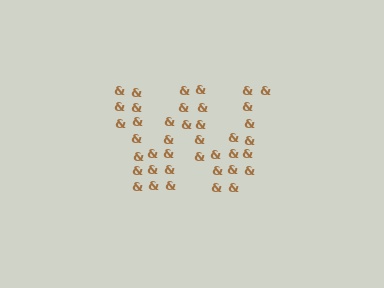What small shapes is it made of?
It is made of small ampersands.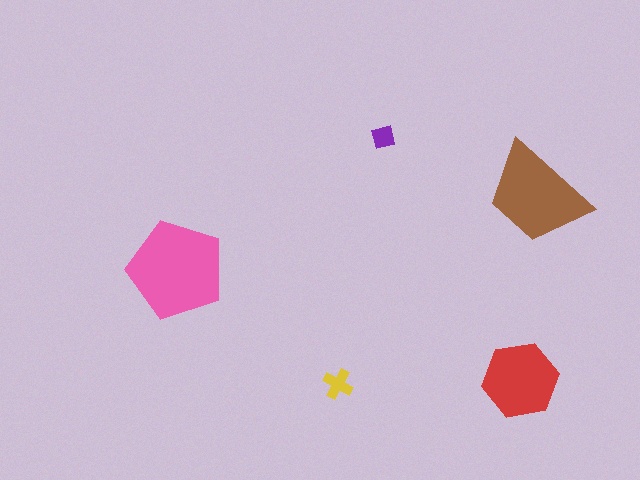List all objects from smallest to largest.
The purple square, the yellow cross, the red hexagon, the brown trapezoid, the pink pentagon.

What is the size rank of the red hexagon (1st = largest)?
3rd.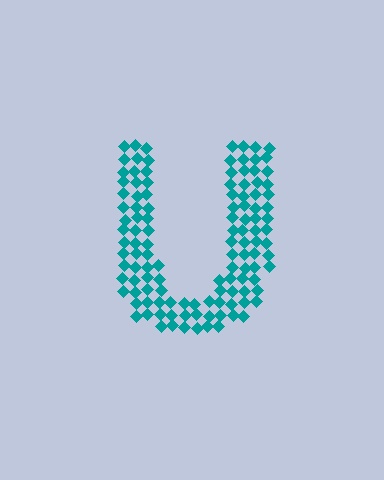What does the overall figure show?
The overall figure shows the letter U.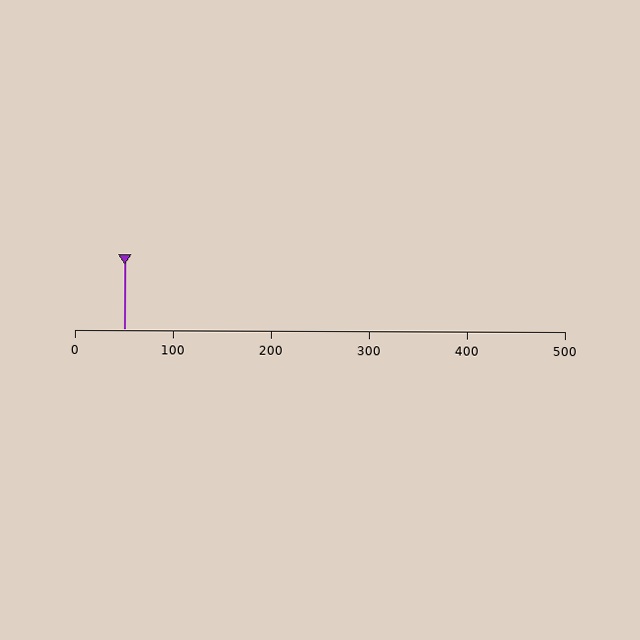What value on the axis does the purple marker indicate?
The marker indicates approximately 50.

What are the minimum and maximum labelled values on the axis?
The axis runs from 0 to 500.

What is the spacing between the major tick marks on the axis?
The major ticks are spaced 100 apart.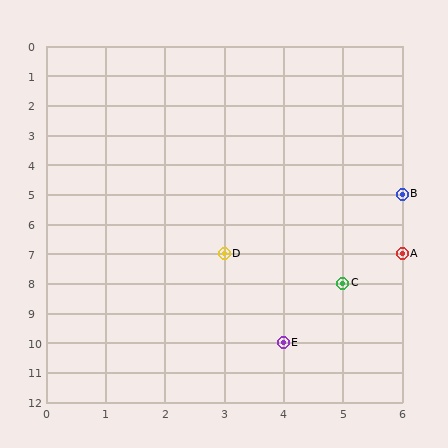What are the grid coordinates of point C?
Point C is at grid coordinates (5, 8).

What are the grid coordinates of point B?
Point B is at grid coordinates (6, 5).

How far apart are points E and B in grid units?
Points E and B are 2 columns and 5 rows apart (about 5.4 grid units diagonally).